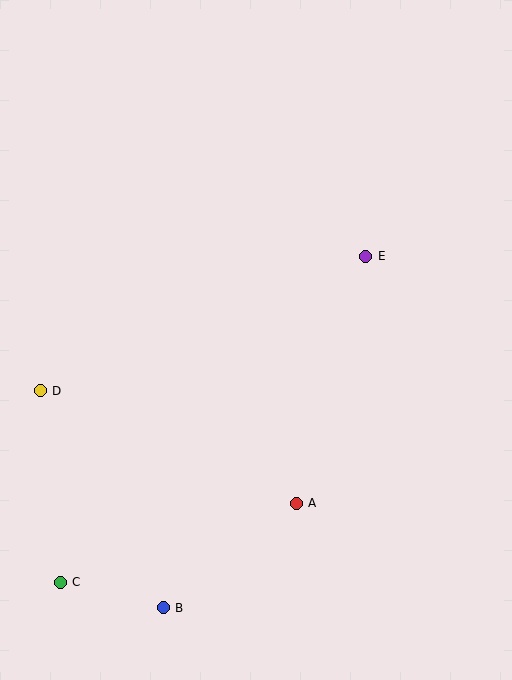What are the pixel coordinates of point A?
Point A is at (296, 503).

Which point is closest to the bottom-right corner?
Point A is closest to the bottom-right corner.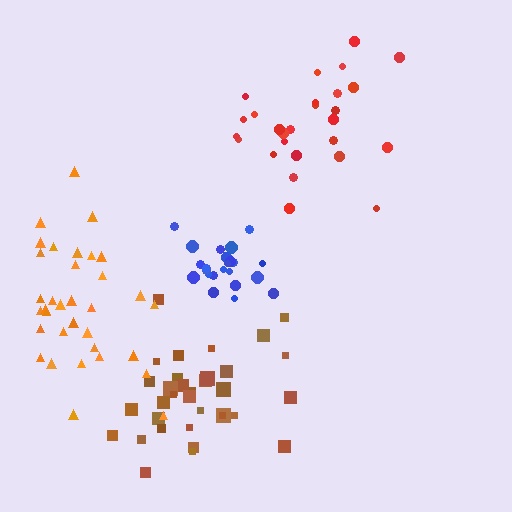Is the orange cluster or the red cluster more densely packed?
Red.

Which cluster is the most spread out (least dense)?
Orange.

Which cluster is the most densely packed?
Blue.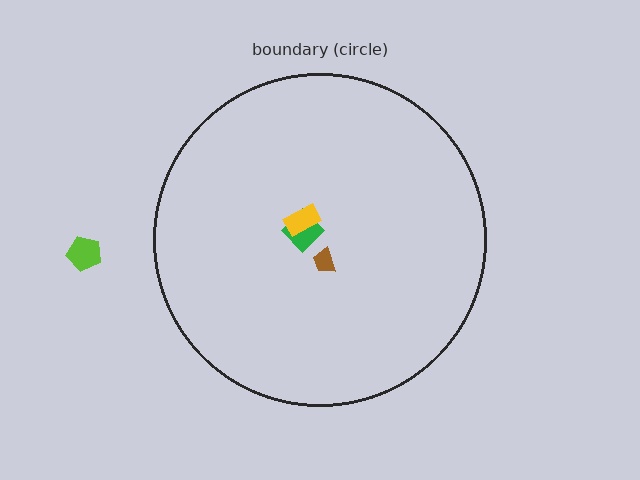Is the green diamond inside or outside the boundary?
Inside.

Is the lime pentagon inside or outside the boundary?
Outside.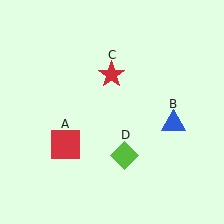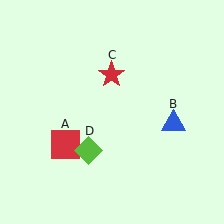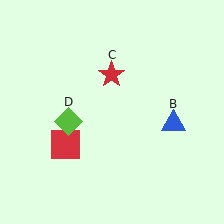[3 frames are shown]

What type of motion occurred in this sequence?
The lime diamond (object D) rotated clockwise around the center of the scene.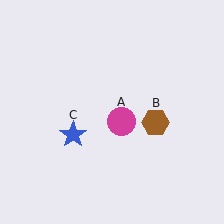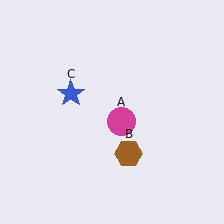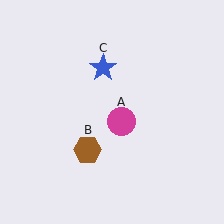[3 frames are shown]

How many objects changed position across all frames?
2 objects changed position: brown hexagon (object B), blue star (object C).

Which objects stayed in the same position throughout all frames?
Magenta circle (object A) remained stationary.